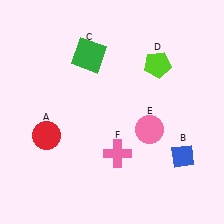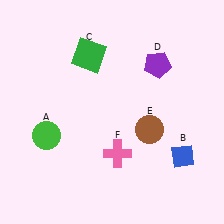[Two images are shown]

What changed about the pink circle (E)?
In Image 1, E is pink. In Image 2, it changed to brown.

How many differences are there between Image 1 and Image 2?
There are 3 differences between the two images.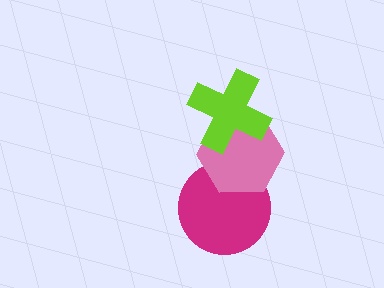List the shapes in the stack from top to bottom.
From top to bottom: the lime cross, the pink hexagon, the magenta circle.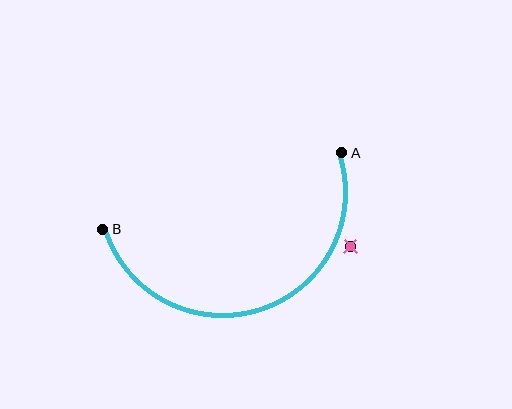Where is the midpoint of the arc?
The arc midpoint is the point on the curve farthest from the straight line joining A and B. It sits below that line.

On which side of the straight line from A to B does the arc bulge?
The arc bulges below the straight line connecting A and B.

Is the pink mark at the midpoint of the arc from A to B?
No — the pink mark does not lie on the arc at all. It sits slightly outside the curve.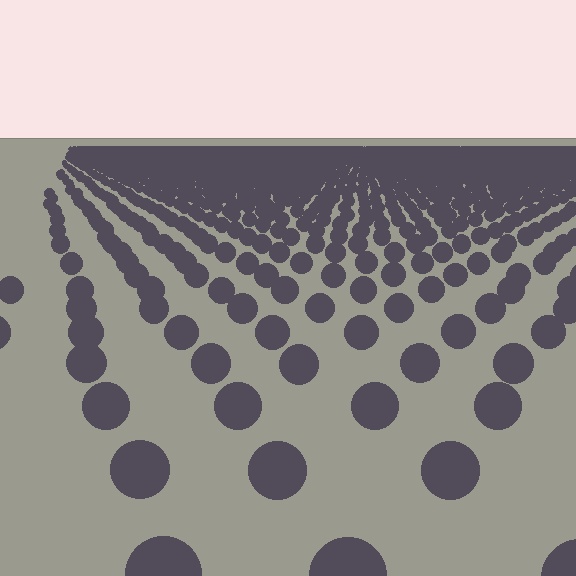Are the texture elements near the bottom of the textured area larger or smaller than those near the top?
Larger. Near the bottom, elements are closer to the viewer and appear at a bigger on-screen size.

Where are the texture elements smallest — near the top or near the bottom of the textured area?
Near the top.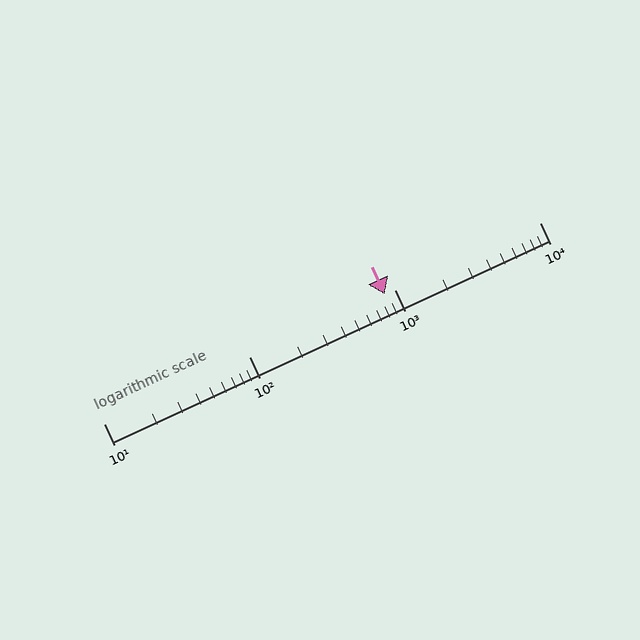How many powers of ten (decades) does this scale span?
The scale spans 3 decades, from 10 to 10000.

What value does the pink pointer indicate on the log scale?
The pointer indicates approximately 860.